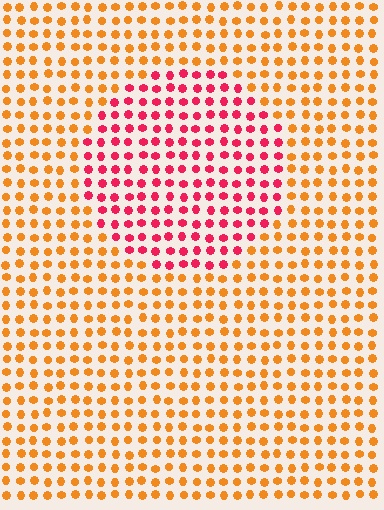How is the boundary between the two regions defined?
The boundary is defined purely by a slight shift in hue (about 48 degrees). Spacing, size, and orientation are identical on both sides.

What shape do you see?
I see a circle.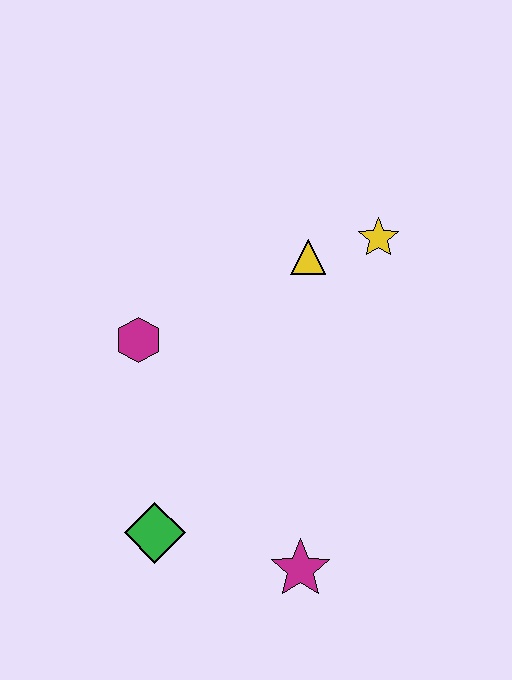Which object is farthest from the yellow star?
The green diamond is farthest from the yellow star.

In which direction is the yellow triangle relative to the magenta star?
The yellow triangle is above the magenta star.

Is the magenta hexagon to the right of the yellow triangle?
No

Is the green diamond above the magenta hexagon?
No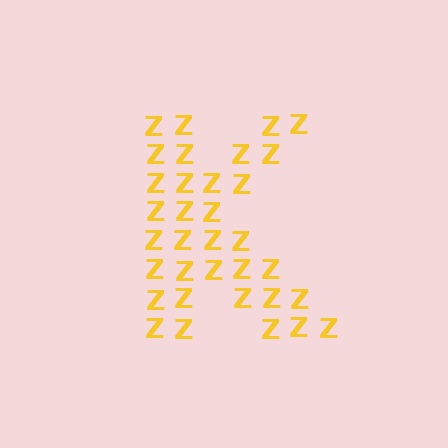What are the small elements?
The small elements are letter Z's.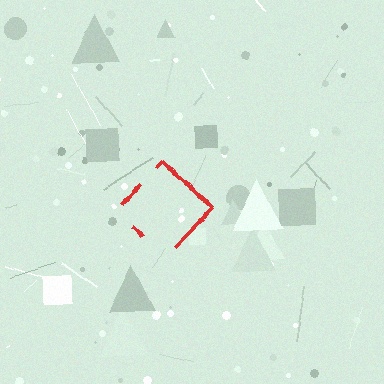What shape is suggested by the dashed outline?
The dashed outline suggests a diamond.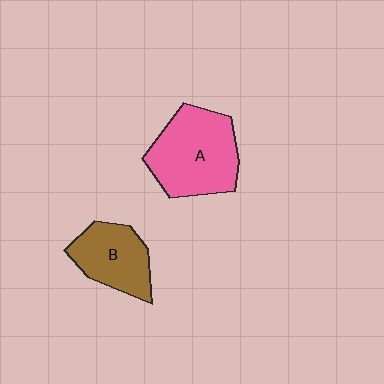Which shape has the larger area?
Shape A (pink).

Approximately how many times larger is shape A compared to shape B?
Approximately 1.5 times.